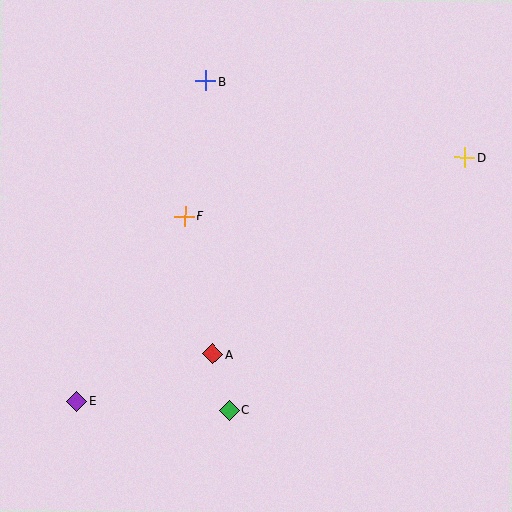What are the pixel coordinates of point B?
Point B is at (206, 81).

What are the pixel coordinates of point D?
Point D is at (465, 157).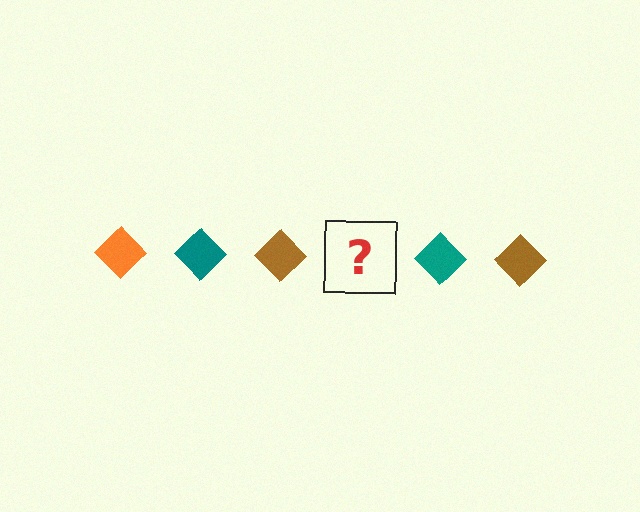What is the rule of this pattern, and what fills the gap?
The rule is that the pattern cycles through orange, teal, brown diamonds. The gap should be filled with an orange diamond.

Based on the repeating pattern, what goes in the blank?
The blank should be an orange diamond.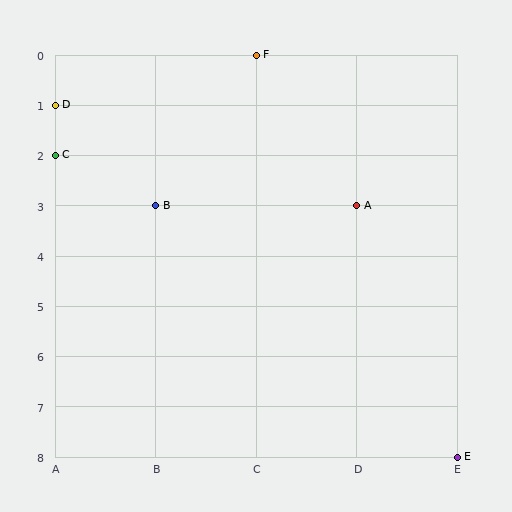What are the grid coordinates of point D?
Point D is at grid coordinates (A, 1).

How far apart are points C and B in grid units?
Points C and B are 1 column and 1 row apart (about 1.4 grid units diagonally).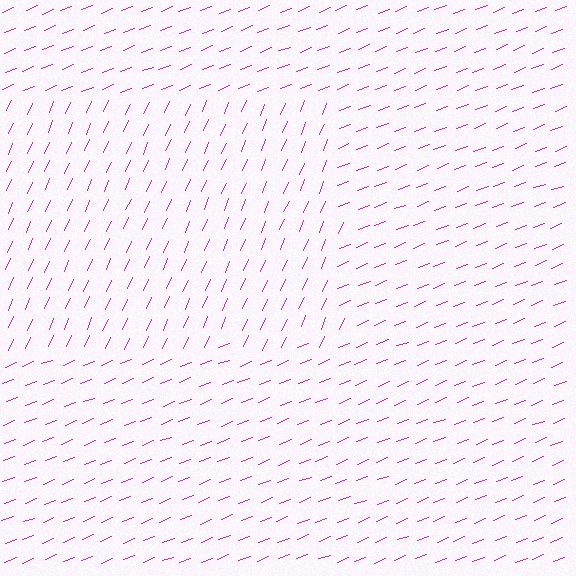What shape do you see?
I see a rectangle.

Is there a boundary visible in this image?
Yes, there is a texture boundary formed by a change in line orientation.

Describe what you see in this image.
The image is filled with small magenta line segments. A rectangle region in the image has lines oriented differently from the surrounding lines, creating a visible texture boundary.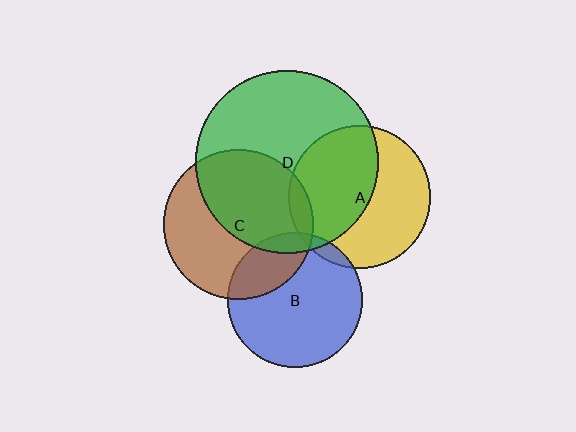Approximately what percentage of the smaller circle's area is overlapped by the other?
Approximately 50%.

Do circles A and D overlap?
Yes.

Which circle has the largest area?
Circle D (green).